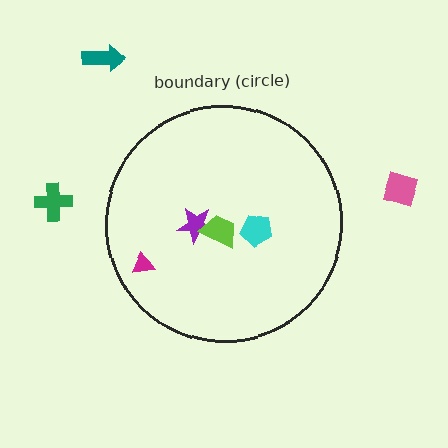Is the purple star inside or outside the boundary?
Inside.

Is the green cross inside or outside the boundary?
Outside.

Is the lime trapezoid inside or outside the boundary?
Inside.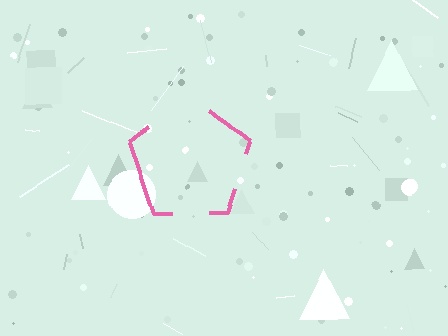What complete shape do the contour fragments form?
The contour fragments form a pentagon.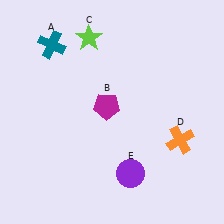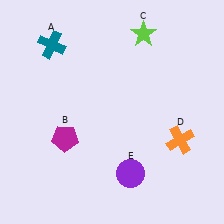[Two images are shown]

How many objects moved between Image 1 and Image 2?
2 objects moved between the two images.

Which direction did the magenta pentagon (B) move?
The magenta pentagon (B) moved left.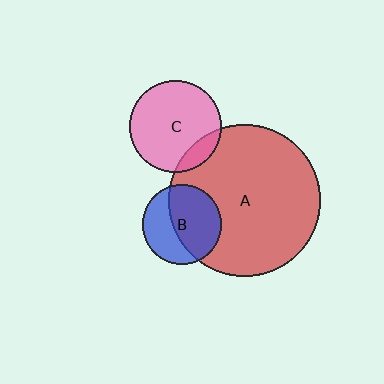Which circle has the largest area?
Circle A (red).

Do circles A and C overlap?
Yes.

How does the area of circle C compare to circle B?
Approximately 1.3 times.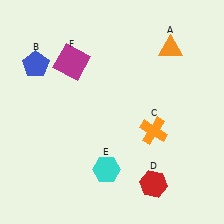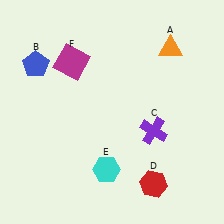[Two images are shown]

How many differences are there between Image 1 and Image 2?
There is 1 difference between the two images.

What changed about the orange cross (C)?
In Image 1, C is orange. In Image 2, it changed to purple.